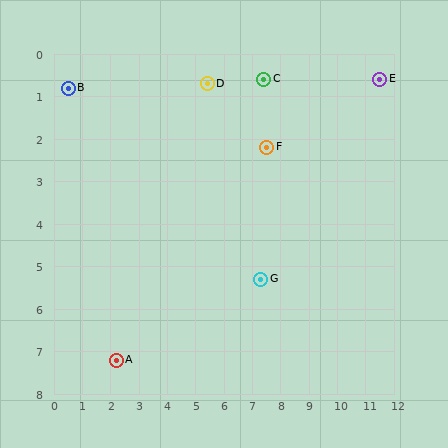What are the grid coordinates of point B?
Point B is at approximately (0.5, 0.8).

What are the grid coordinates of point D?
Point D is at approximately (5.4, 0.7).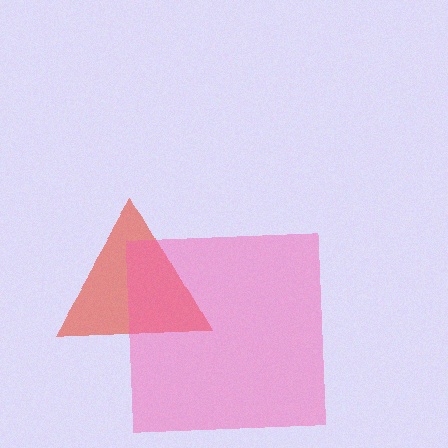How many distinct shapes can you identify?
There are 2 distinct shapes: a red triangle, a pink square.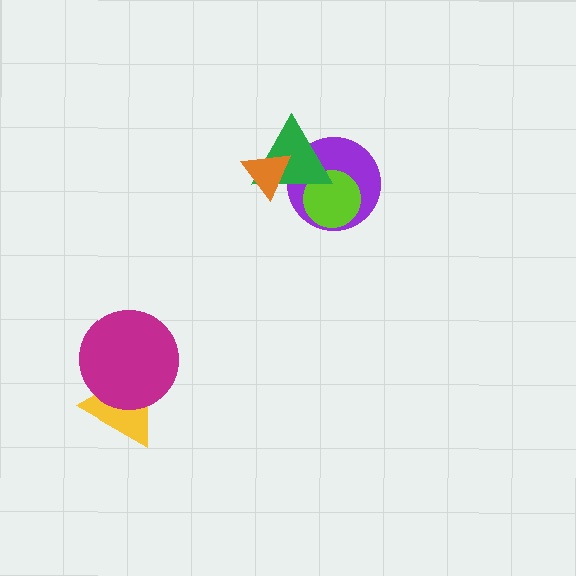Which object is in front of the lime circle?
The green triangle is in front of the lime circle.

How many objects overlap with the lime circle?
2 objects overlap with the lime circle.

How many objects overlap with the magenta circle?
1 object overlaps with the magenta circle.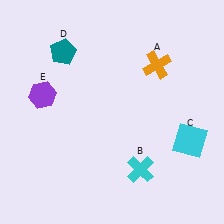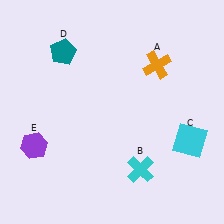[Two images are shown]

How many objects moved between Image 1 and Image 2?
1 object moved between the two images.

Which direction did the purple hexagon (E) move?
The purple hexagon (E) moved down.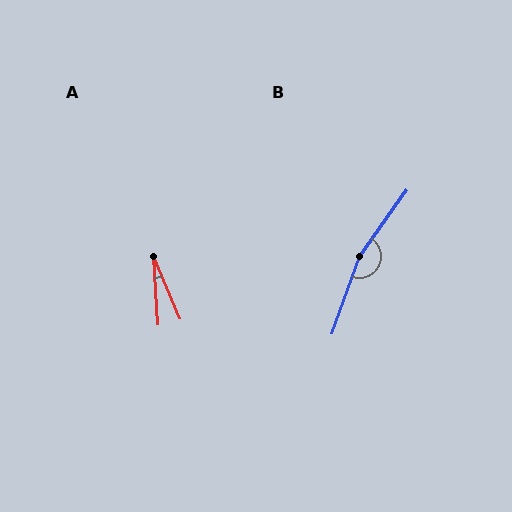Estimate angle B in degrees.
Approximately 165 degrees.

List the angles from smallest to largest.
A (19°), B (165°).